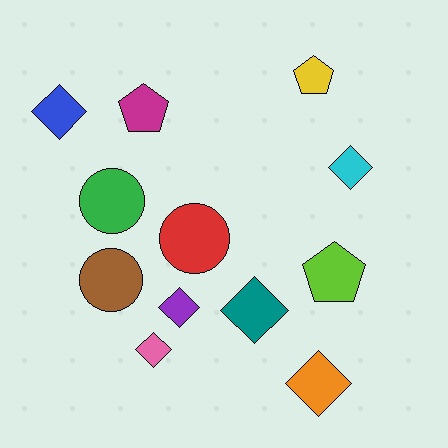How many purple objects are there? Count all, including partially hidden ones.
There is 1 purple object.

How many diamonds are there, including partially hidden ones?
There are 6 diamonds.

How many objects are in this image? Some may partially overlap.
There are 12 objects.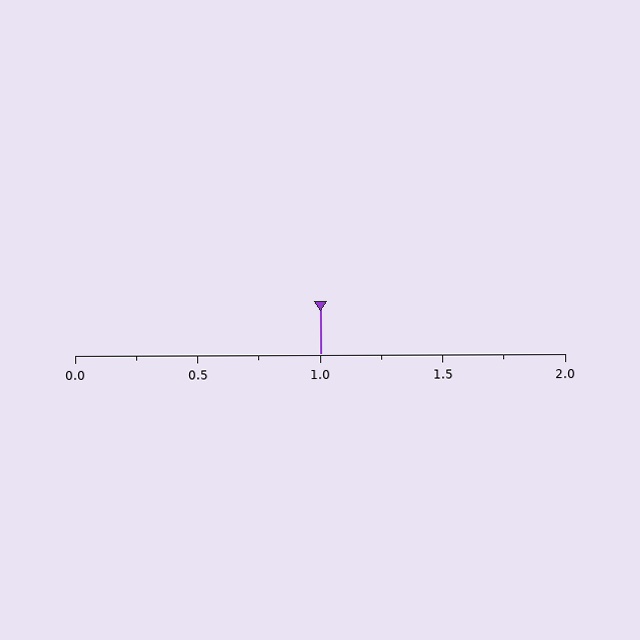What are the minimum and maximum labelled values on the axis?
The axis runs from 0.0 to 2.0.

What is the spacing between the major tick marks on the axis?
The major ticks are spaced 0.5 apart.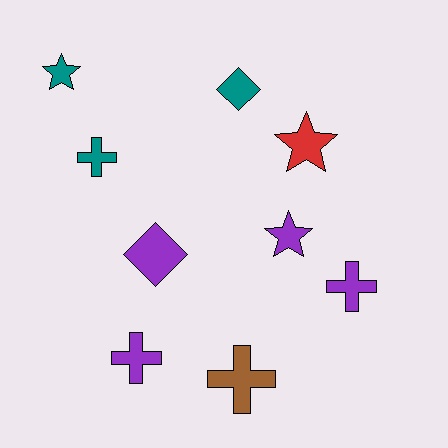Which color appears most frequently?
Purple, with 4 objects.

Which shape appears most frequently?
Cross, with 4 objects.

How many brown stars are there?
There are no brown stars.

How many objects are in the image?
There are 9 objects.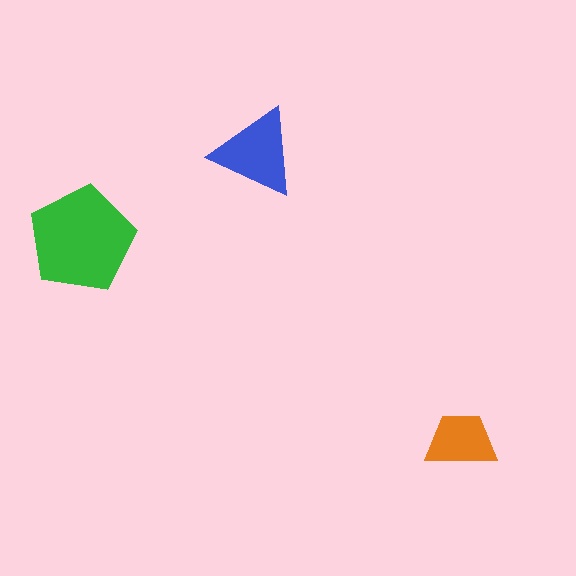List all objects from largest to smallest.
The green pentagon, the blue triangle, the orange trapezoid.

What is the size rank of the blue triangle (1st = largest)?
2nd.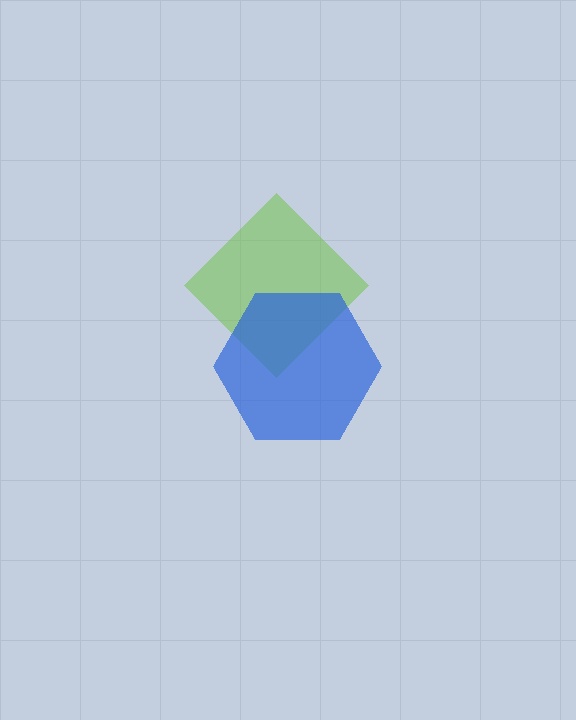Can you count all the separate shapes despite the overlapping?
Yes, there are 2 separate shapes.